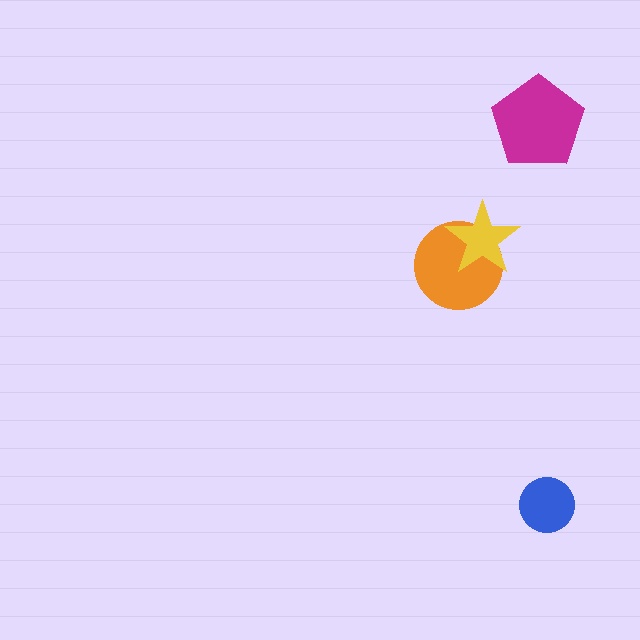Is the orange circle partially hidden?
Yes, it is partially covered by another shape.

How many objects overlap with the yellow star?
1 object overlaps with the yellow star.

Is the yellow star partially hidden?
No, no other shape covers it.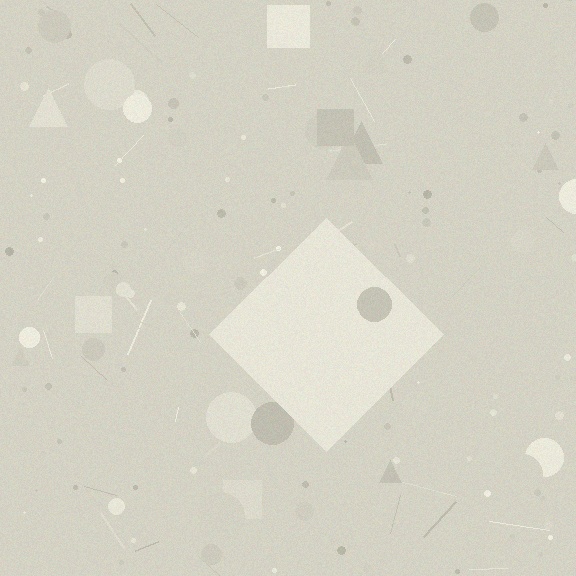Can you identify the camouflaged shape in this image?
The camouflaged shape is a diamond.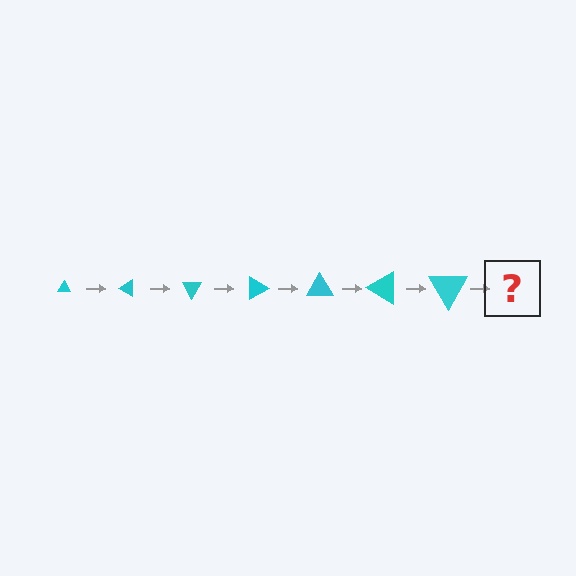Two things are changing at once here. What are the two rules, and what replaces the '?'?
The two rules are that the triangle grows larger each step and it rotates 30 degrees each step. The '?' should be a triangle, larger than the previous one and rotated 210 degrees from the start.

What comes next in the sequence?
The next element should be a triangle, larger than the previous one and rotated 210 degrees from the start.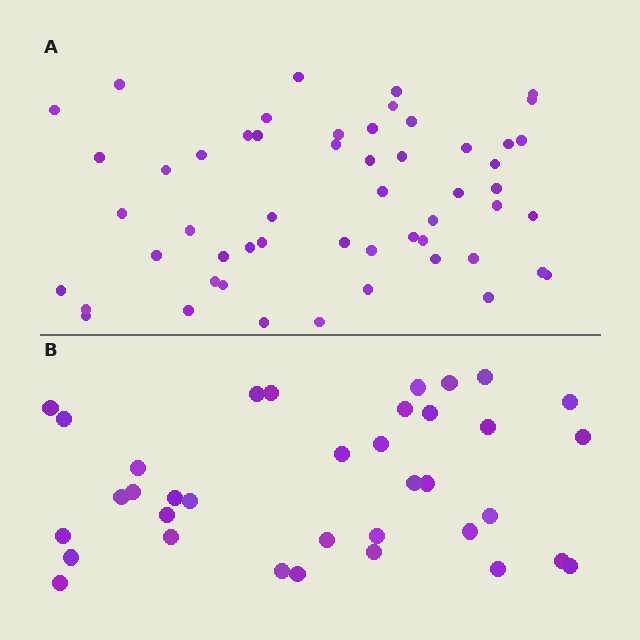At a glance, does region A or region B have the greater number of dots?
Region A (the top region) has more dots.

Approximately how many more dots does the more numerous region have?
Region A has approximately 20 more dots than region B.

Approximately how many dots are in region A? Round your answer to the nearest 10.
About 50 dots. (The exact count is 54, which rounds to 50.)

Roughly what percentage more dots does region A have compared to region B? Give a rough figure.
About 50% more.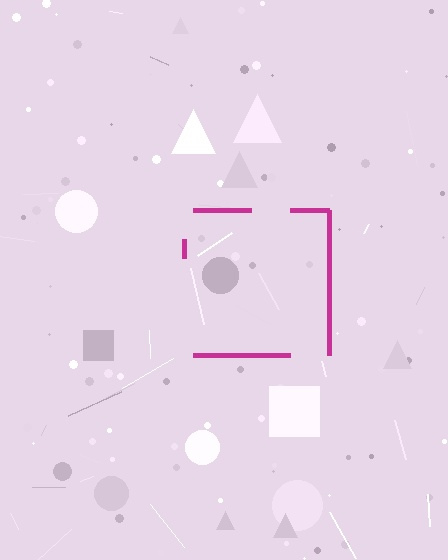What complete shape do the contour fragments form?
The contour fragments form a square.